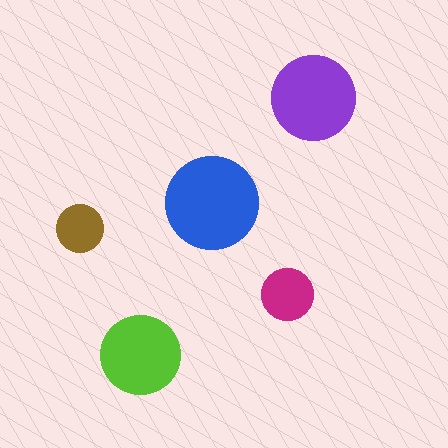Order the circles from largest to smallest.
the blue one, the purple one, the lime one, the magenta one, the brown one.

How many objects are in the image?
There are 5 objects in the image.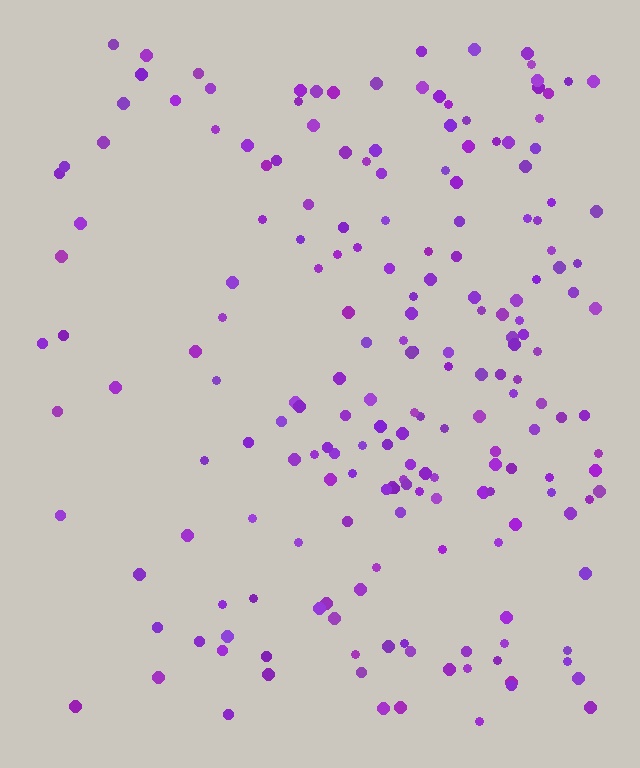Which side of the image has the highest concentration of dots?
The right.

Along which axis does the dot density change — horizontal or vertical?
Horizontal.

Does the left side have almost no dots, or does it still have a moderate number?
Still a moderate number, just noticeably fewer than the right.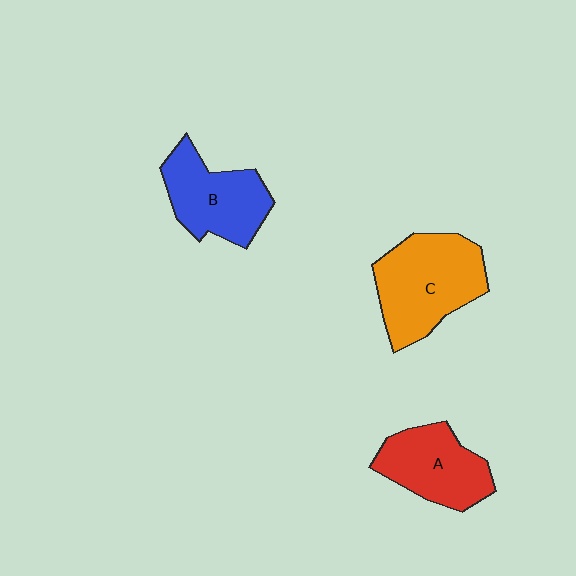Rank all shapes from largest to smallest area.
From largest to smallest: C (orange), B (blue), A (red).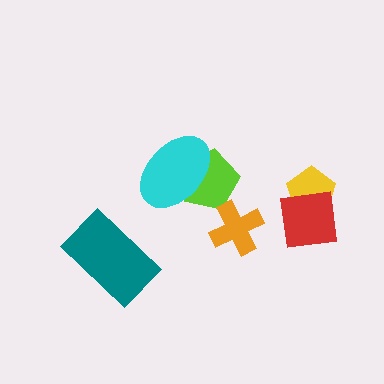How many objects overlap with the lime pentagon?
1 object overlaps with the lime pentagon.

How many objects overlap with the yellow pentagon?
1 object overlaps with the yellow pentagon.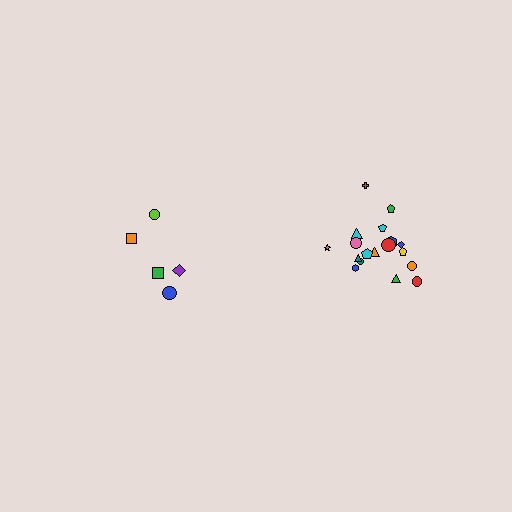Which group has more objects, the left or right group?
The right group.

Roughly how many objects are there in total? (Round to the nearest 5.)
Roughly 25 objects in total.